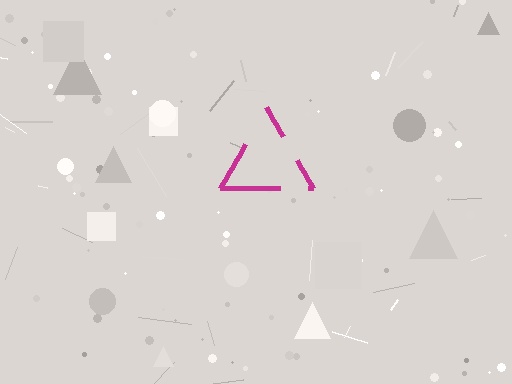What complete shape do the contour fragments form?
The contour fragments form a triangle.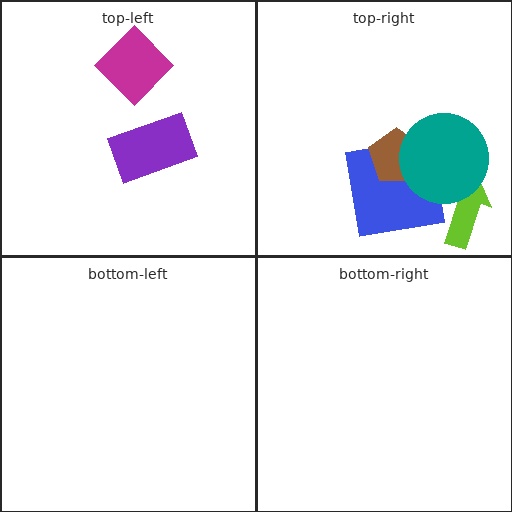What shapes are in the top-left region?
The purple rectangle, the magenta diamond.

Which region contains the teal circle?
The top-right region.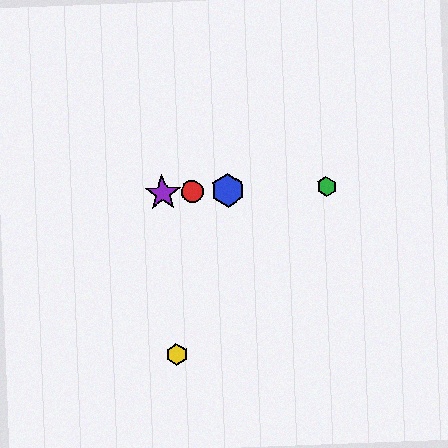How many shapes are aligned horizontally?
4 shapes (the red circle, the blue hexagon, the green hexagon, the purple star) are aligned horizontally.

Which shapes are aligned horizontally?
The red circle, the blue hexagon, the green hexagon, the purple star are aligned horizontally.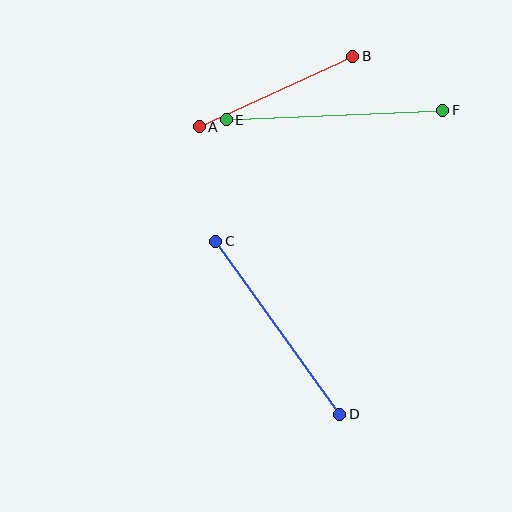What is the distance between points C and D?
The distance is approximately 213 pixels.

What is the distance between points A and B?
The distance is approximately 169 pixels.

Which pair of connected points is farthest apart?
Points E and F are farthest apart.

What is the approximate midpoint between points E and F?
The midpoint is at approximately (335, 115) pixels.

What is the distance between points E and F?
The distance is approximately 217 pixels.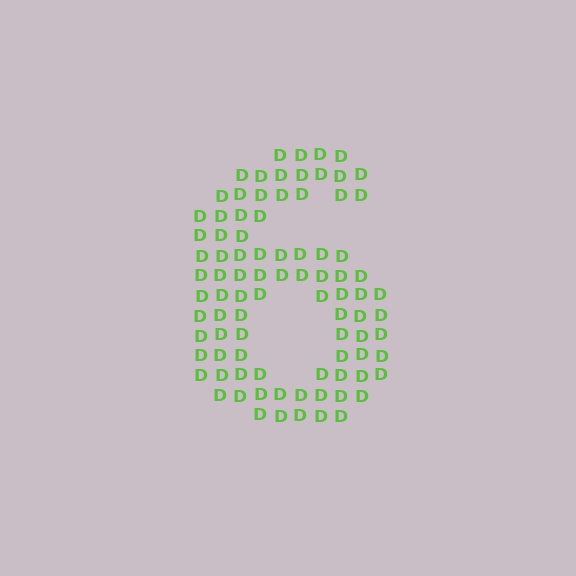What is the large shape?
The large shape is the digit 6.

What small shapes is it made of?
It is made of small letter D's.